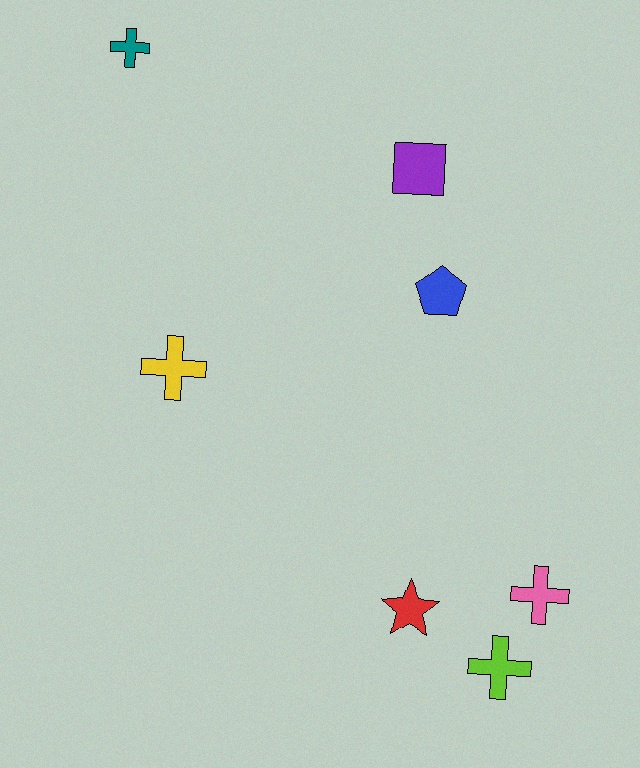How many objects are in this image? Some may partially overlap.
There are 7 objects.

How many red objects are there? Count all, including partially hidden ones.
There is 1 red object.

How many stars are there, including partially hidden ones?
There is 1 star.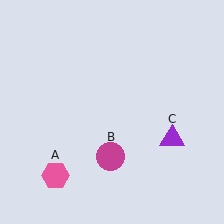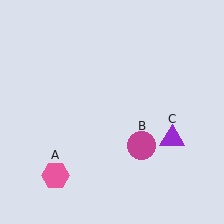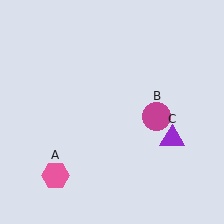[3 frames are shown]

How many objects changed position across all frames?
1 object changed position: magenta circle (object B).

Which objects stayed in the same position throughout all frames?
Pink hexagon (object A) and purple triangle (object C) remained stationary.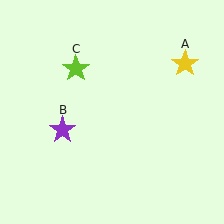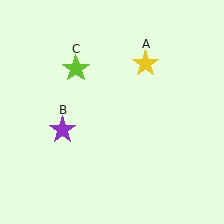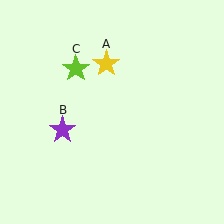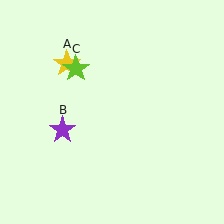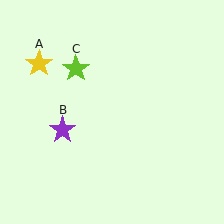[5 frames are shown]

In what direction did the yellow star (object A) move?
The yellow star (object A) moved left.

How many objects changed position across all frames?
1 object changed position: yellow star (object A).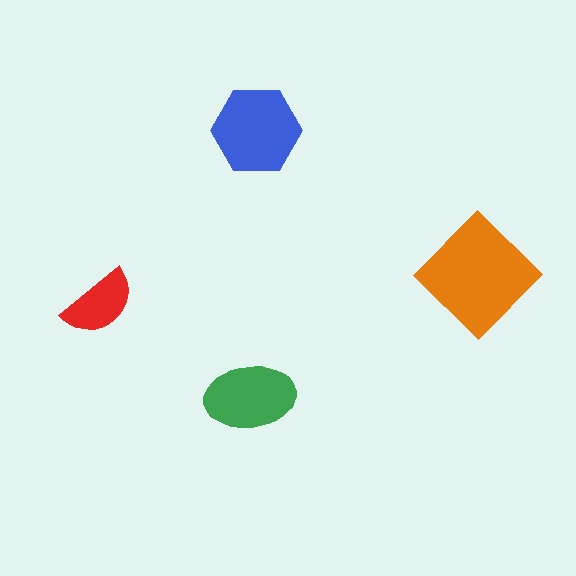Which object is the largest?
The orange diamond.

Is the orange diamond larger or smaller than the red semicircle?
Larger.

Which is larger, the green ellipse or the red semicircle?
The green ellipse.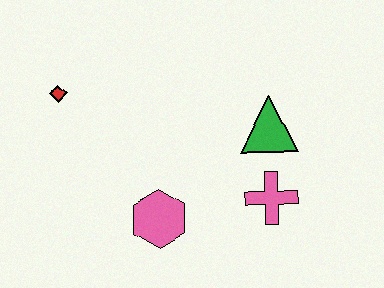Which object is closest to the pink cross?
The green triangle is closest to the pink cross.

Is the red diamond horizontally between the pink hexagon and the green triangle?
No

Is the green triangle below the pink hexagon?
No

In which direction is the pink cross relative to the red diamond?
The pink cross is to the right of the red diamond.